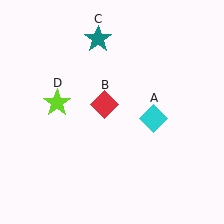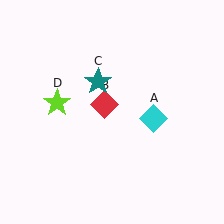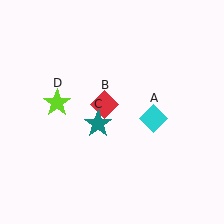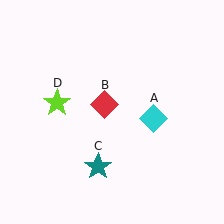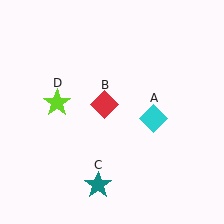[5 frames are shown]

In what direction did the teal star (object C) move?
The teal star (object C) moved down.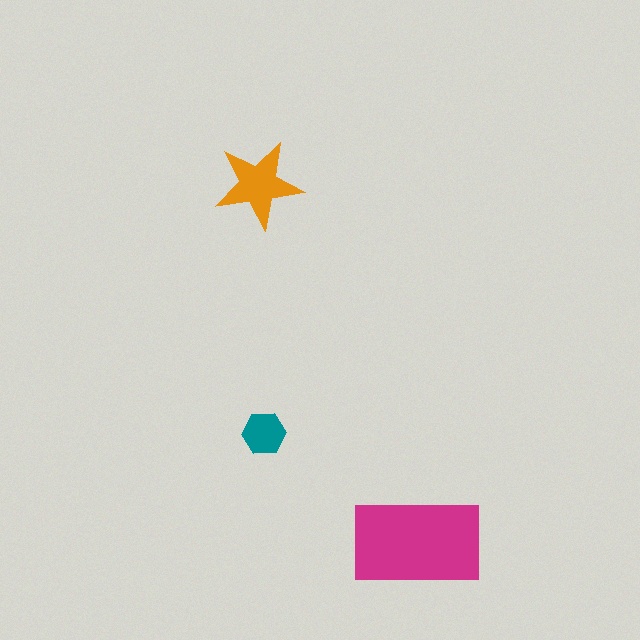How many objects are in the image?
There are 3 objects in the image.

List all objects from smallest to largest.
The teal hexagon, the orange star, the magenta rectangle.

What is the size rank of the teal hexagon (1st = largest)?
3rd.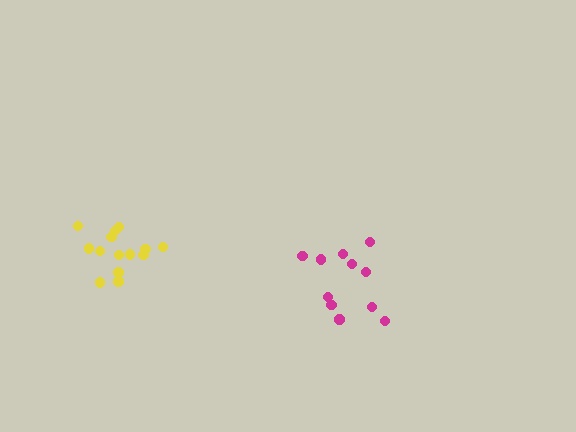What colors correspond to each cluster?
The clusters are colored: magenta, yellow.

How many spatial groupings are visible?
There are 2 spatial groupings.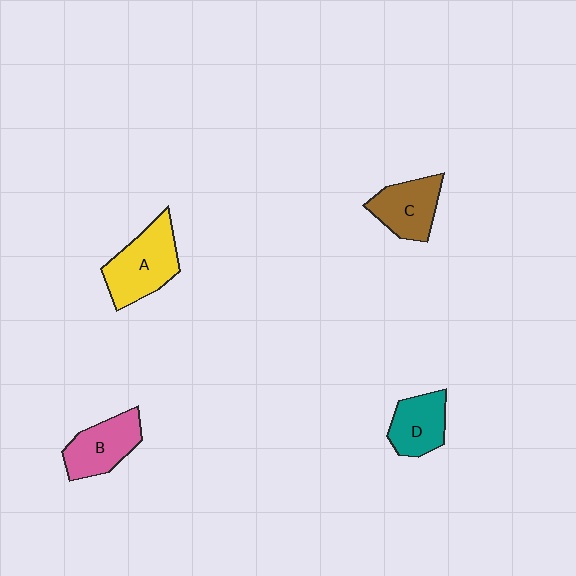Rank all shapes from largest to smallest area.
From largest to smallest: A (yellow), B (pink), C (brown), D (teal).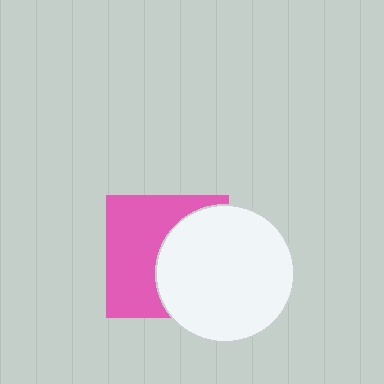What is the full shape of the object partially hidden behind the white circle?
The partially hidden object is a pink square.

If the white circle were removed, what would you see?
You would see the complete pink square.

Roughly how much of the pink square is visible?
About half of it is visible (roughly 52%).